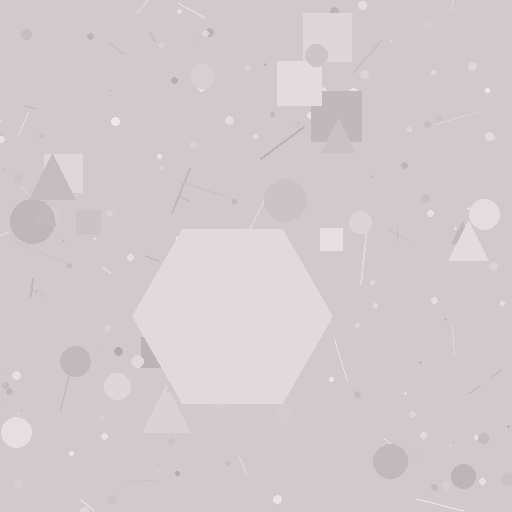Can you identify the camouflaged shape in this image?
The camouflaged shape is a hexagon.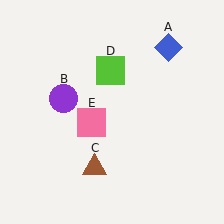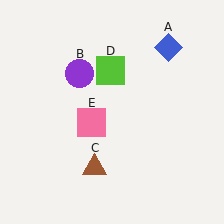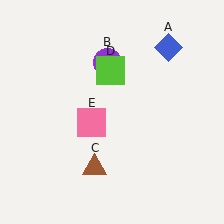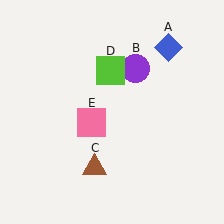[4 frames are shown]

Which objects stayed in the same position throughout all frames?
Blue diamond (object A) and brown triangle (object C) and lime square (object D) and pink square (object E) remained stationary.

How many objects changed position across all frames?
1 object changed position: purple circle (object B).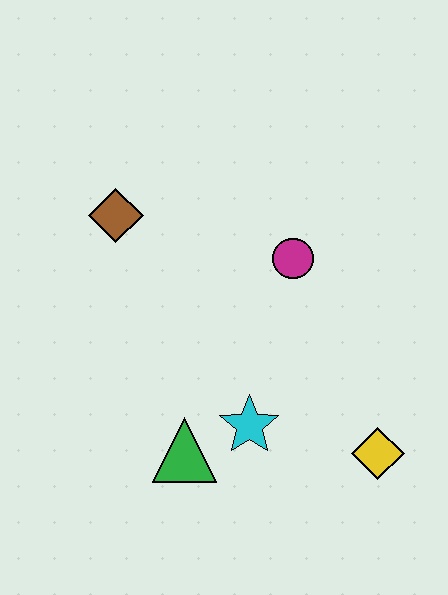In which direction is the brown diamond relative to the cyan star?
The brown diamond is above the cyan star.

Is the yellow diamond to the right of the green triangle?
Yes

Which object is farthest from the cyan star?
The brown diamond is farthest from the cyan star.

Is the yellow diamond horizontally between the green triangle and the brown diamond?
No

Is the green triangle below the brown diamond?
Yes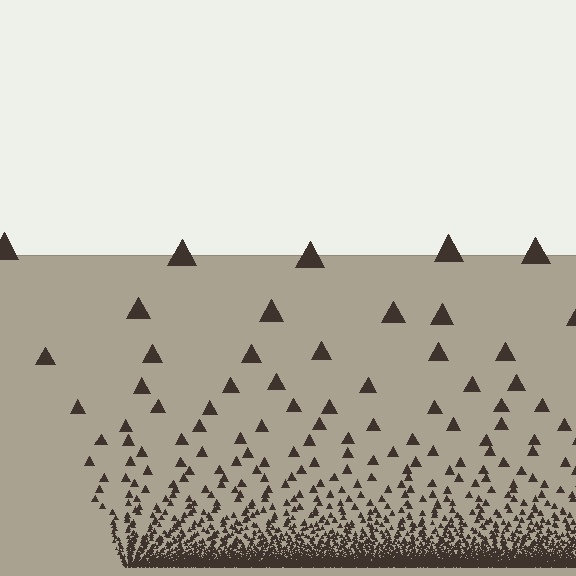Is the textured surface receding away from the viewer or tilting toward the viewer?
The surface appears to tilt toward the viewer. Texture elements get larger and sparser toward the top.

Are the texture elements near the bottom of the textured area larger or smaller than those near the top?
Smaller. The gradient is inverted — elements near the bottom are smaller and denser.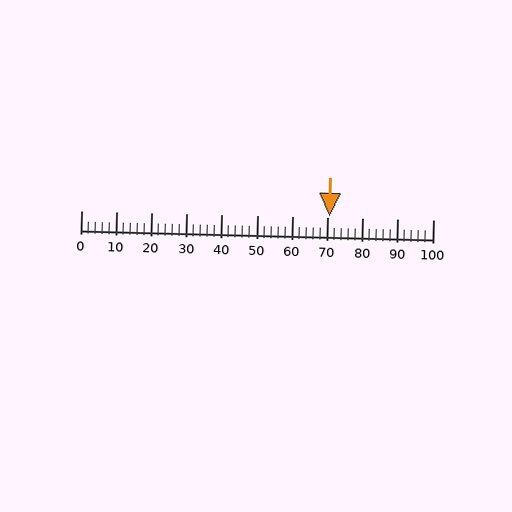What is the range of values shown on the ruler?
The ruler shows values from 0 to 100.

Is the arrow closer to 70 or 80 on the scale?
The arrow is closer to 70.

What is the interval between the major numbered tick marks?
The major tick marks are spaced 10 units apart.